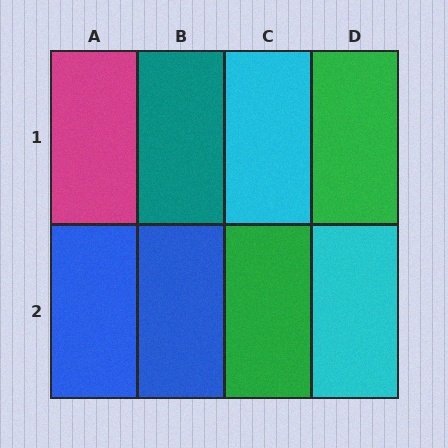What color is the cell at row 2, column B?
Blue.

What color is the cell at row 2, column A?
Blue.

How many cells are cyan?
2 cells are cyan.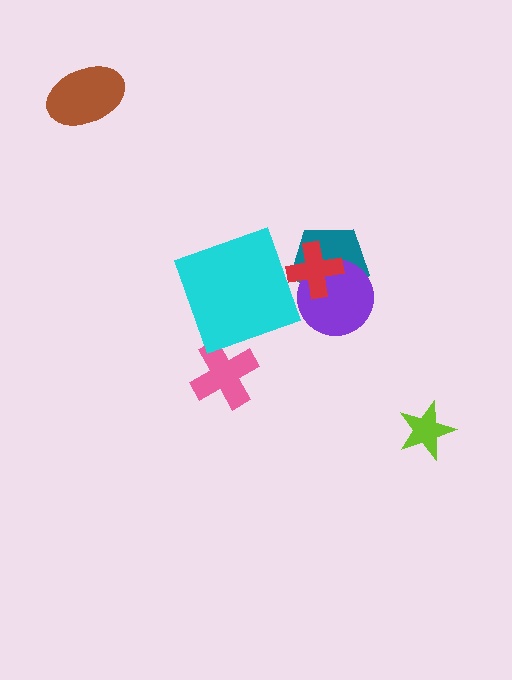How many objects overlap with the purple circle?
2 objects overlap with the purple circle.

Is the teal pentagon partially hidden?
Yes, it is partially covered by another shape.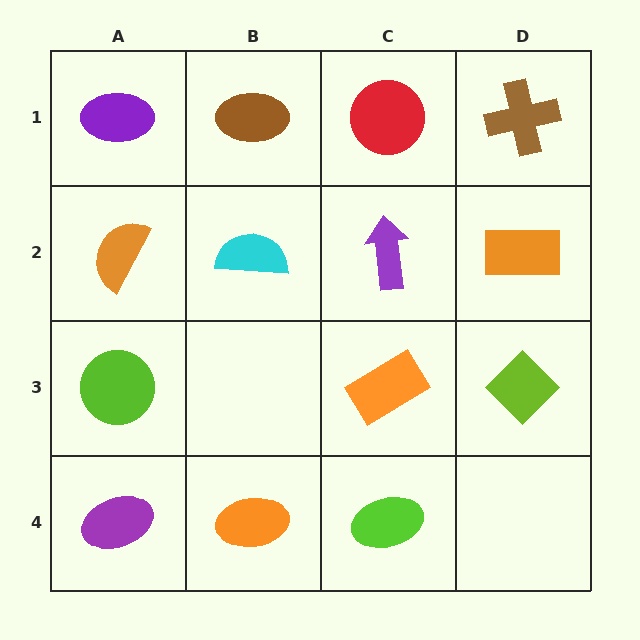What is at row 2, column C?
A purple arrow.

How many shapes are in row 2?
4 shapes.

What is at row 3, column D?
A lime diamond.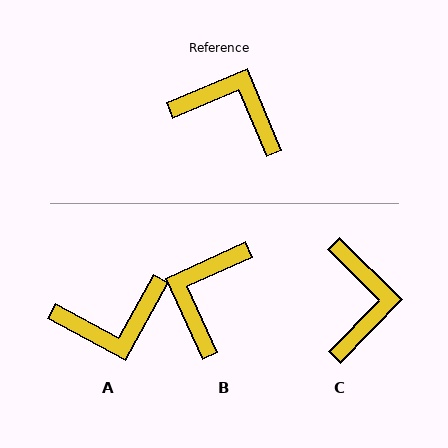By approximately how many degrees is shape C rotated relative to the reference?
Approximately 67 degrees clockwise.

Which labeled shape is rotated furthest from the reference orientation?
A, about 141 degrees away.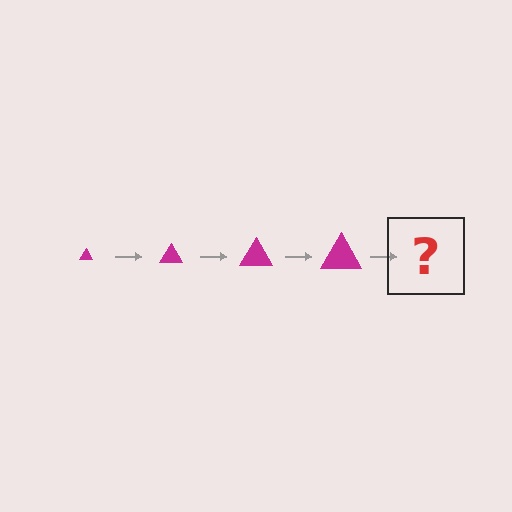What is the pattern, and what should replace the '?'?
The pattern is that the triangle gets progressively larger each step. The '?' should be a magenta triangle, larger than the previous one.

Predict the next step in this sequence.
The next step is a magenta triangle, larger than the previous one.